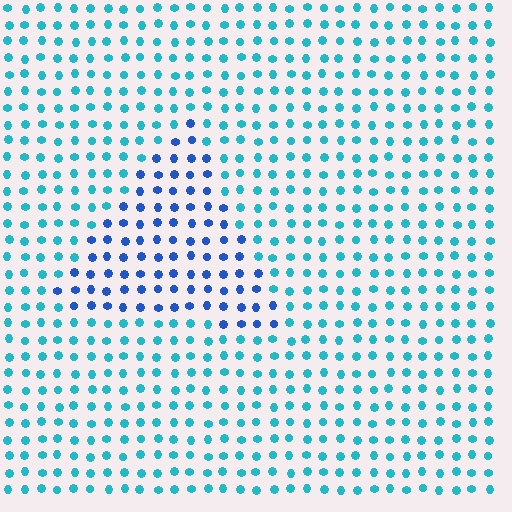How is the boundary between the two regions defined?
The boundary is defined purely by a slight shift in hue (about 37 degrees). Spacing, size, and orientation are identical on both sides.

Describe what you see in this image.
The image is filled with small cyan elements in a uniform arrangement. A triangle-shaped region is visible where the elements are tinted to a slightly different hue, forming a subtle color boundary.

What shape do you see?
I see a triangle.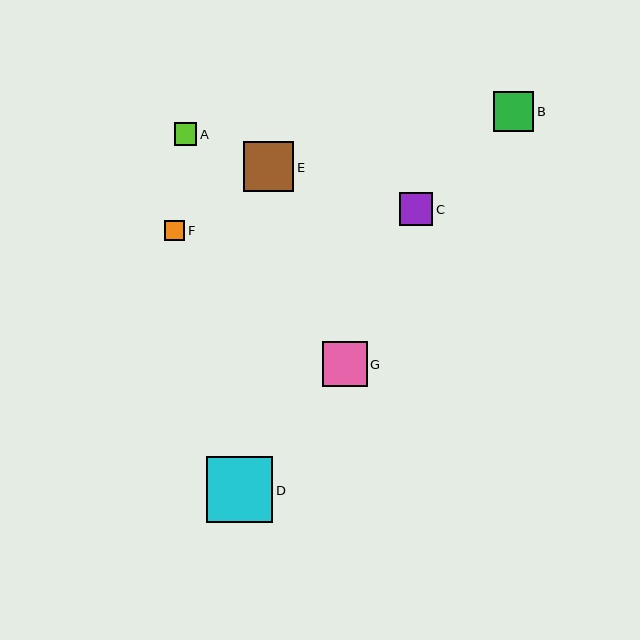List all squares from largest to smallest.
From largest to smallest: D, E, G, B, C, A, F.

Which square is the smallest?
Square F is the smallest with a size of approximately 20 pixels.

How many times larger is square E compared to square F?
Square E is approximately 2.4 times the size of square F.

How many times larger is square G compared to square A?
Square G is approximately 2.0 times the size of square A.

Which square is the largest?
Square D is the largest with a size of approximately 66 pixels.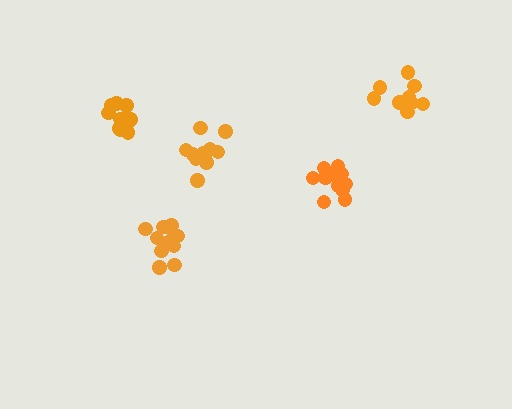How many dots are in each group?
Group 1: 9 dots, Group 2: 14 dots, Group 3: 12 dots, Group 4: 13 dots, Group 5: 11 dots (59 total).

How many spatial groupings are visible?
There are 5 spatial groupings.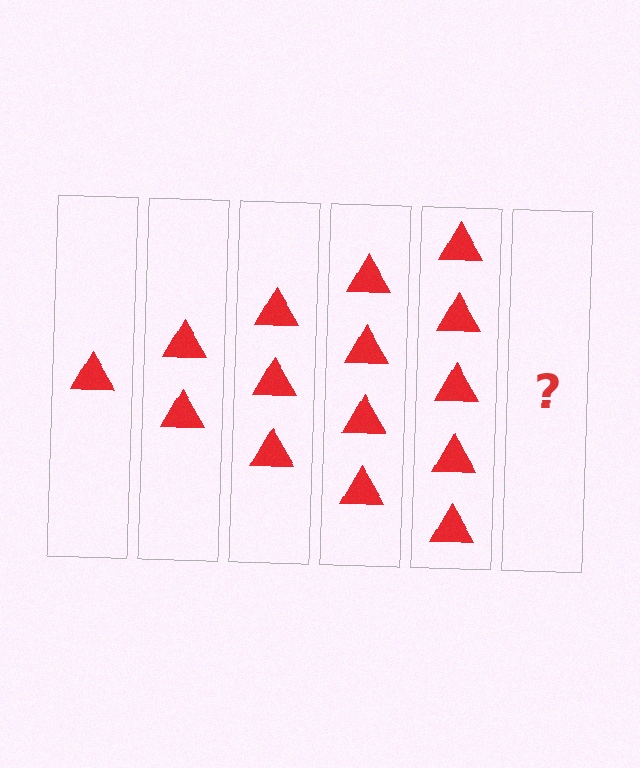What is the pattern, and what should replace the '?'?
The pattern is that each step adds one more triangle. The '?' should be 6 triangles.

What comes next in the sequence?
The next element should be 6 triangles.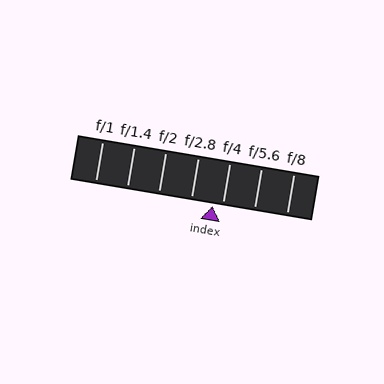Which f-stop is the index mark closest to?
The index mark is closest to f/4.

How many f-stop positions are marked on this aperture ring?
There are 7 f-stop positions marked.